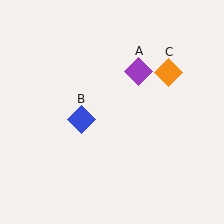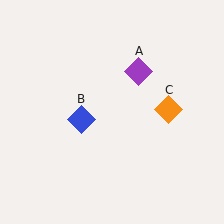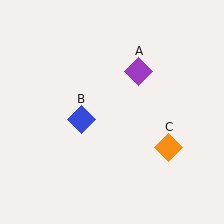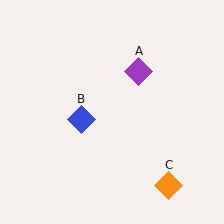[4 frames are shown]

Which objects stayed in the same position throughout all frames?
Purple diamond (object A) and blue diamond (object B) remained stationary.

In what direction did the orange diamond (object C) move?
The orange diamond (object C) moved down.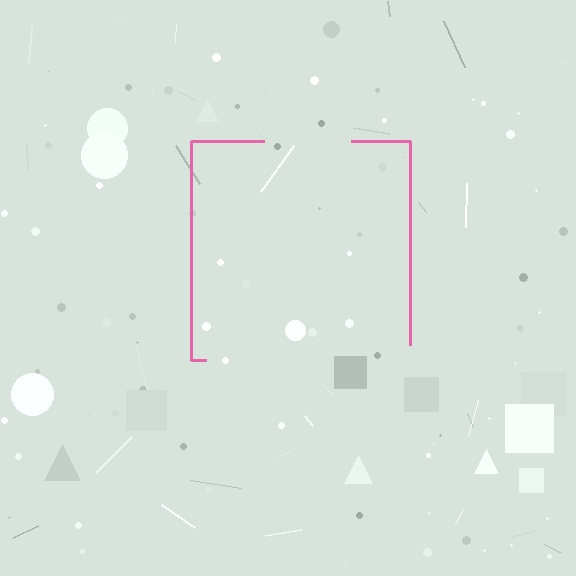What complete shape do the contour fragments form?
The contour fragments form a square.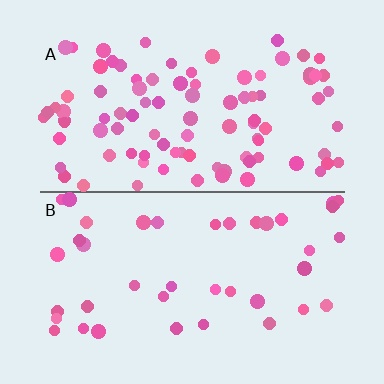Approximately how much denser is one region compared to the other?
Approximately 2.4× — region A over region B.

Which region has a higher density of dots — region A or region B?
A (the top).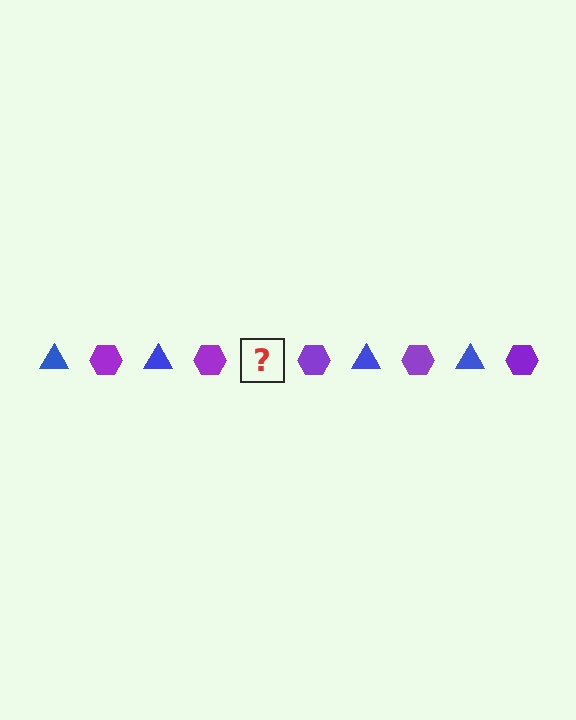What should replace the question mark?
The question mark should be replaced with a blue triangle.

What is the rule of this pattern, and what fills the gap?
The rule is that the pattern alternates between blue triangle and purple hexagon. The gap should be filled with a blue triangle.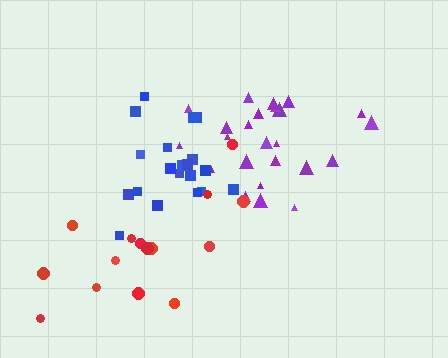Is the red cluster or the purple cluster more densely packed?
Purple.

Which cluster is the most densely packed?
Blue.